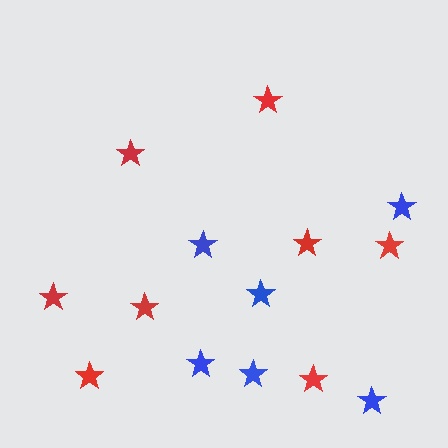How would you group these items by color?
There are 2 groups: one group of red stars (8) and one group of blue stars (6).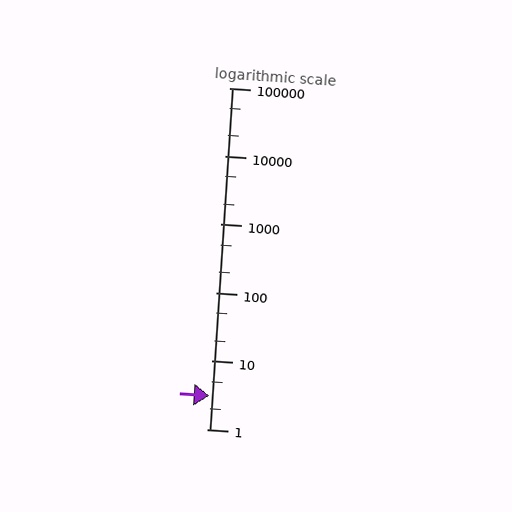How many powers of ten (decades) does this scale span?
The scale spans 5 decades, from 1 to 100000.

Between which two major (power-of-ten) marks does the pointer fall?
The pointer is between 1 and 10.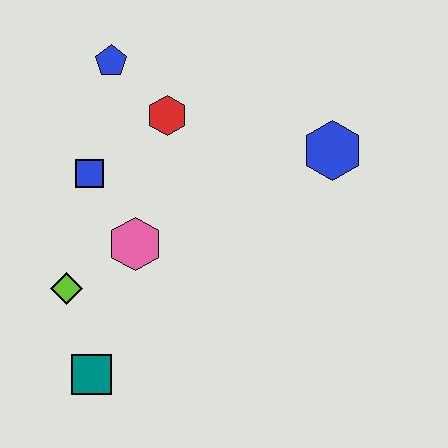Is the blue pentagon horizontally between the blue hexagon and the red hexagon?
No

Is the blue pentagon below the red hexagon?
No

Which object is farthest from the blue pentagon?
The teal square is farthest from the blue pentagon.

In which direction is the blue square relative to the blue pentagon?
The blue square is below the blue pentagon.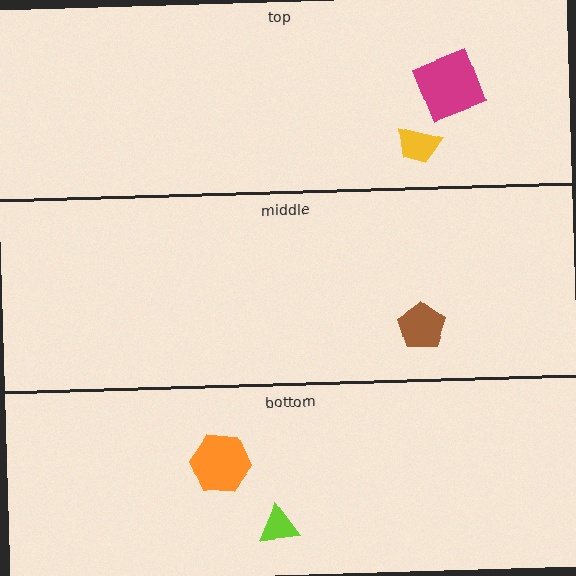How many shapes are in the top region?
2.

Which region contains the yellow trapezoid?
The top region.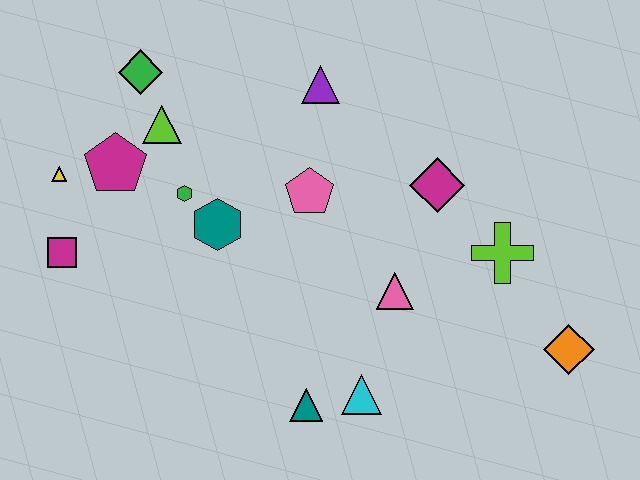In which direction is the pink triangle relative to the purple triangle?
The pink triangle is below the purple triangle.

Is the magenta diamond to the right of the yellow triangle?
Yes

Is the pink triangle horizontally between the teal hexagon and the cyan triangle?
No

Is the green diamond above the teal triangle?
Yes